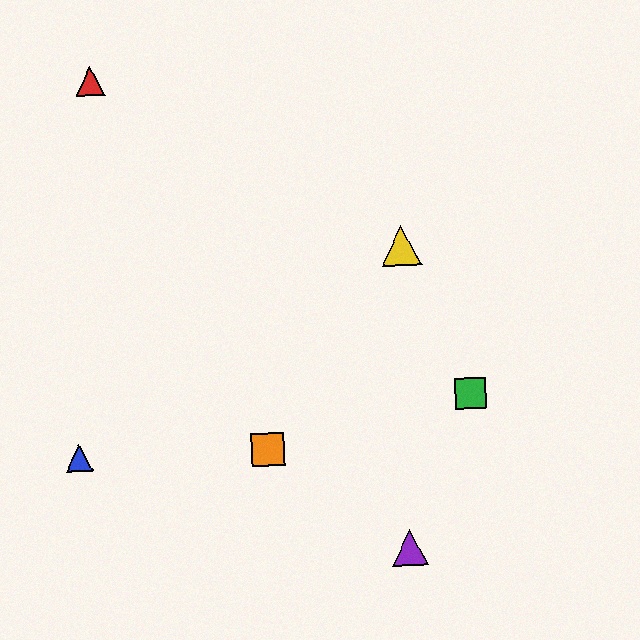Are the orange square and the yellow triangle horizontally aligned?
No, the orange square is at y≈450 and the yellow triangle is at y≈246.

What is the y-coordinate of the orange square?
The orange square is at y≈450.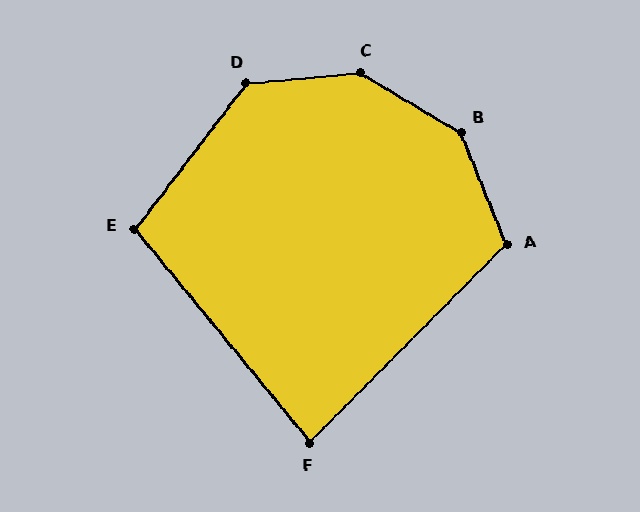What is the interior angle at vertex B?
Approximately 143 degrees (obtuse).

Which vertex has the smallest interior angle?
F, at approximately 84 degrees.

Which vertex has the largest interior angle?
C, at approximately 144 degrees.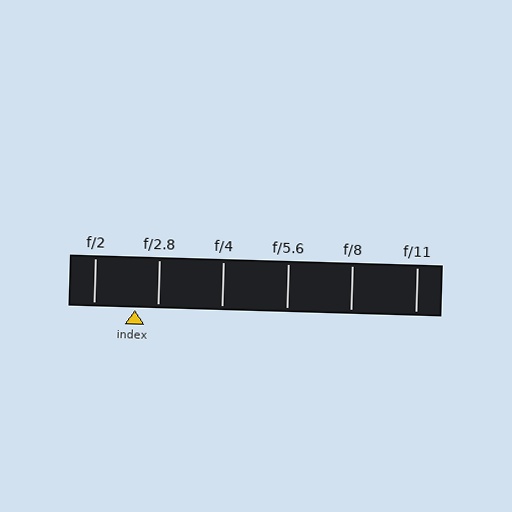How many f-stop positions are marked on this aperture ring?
There are 6 f-stop positions marked.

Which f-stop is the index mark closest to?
The index mark is closest to f/2.8.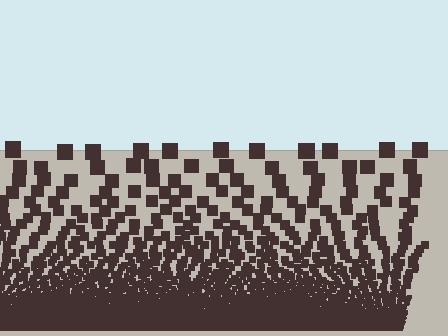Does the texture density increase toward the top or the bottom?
Density increases toward the bottom.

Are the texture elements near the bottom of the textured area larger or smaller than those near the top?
Smaller. The gradient is inverted — elements near the bottom are smaller and denser.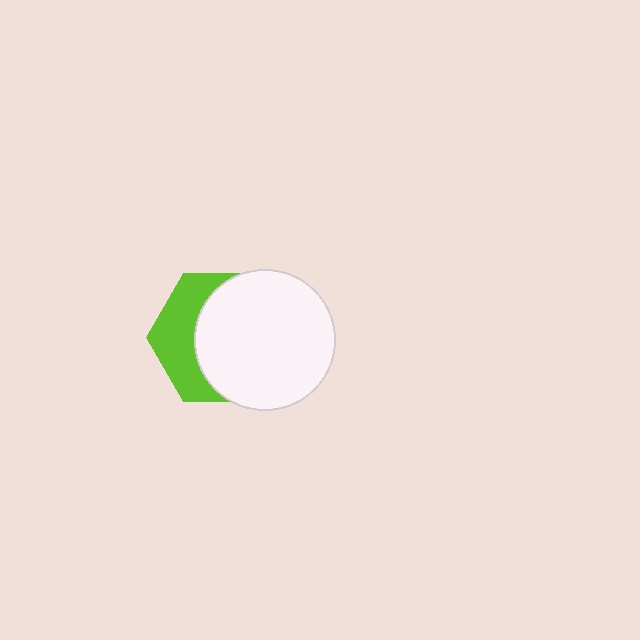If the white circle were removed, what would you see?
You would see the complete lime hexagon.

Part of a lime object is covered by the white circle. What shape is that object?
It is a hexagon.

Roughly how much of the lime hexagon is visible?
A small part of it is visible (roughly 37%).